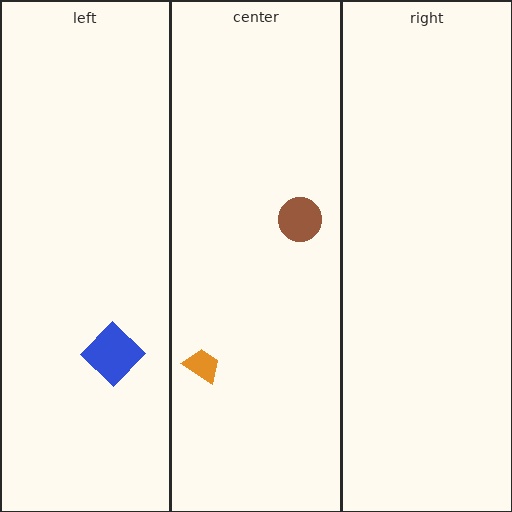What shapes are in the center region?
The brown circle, the orange trapezoid.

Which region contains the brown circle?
The center region.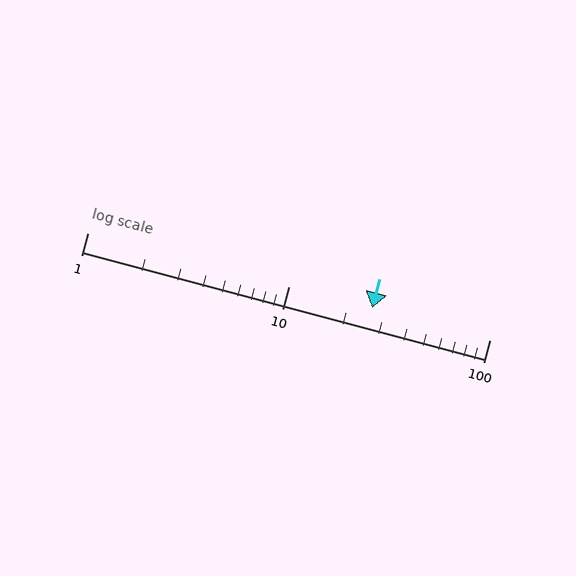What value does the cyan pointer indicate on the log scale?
The pointer indicates approximately 26.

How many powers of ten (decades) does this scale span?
The scale spans 2 decades, from 1 to 100.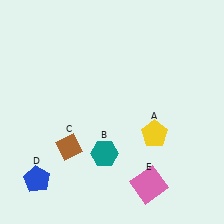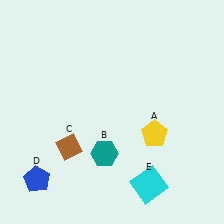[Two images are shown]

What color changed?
The square (E) changed from pink in Image 1 to cyan in Image 2.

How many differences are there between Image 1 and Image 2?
There is 1 difference between the two images.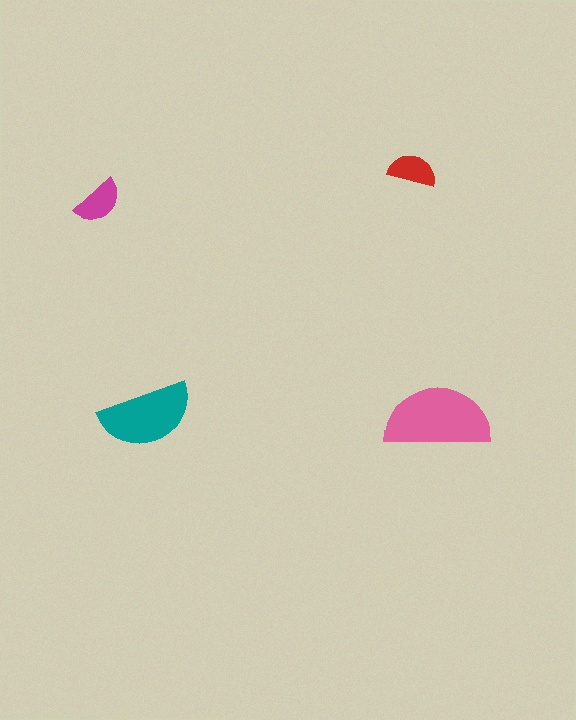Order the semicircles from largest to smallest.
the pink one, the teal one, the magenta one, the red one.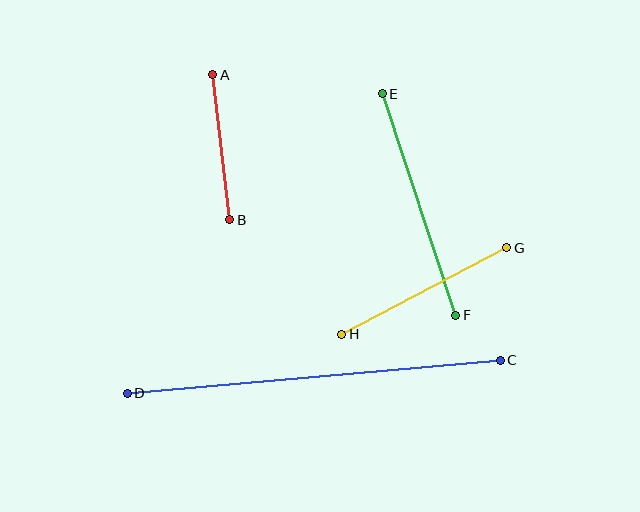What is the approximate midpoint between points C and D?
The midpoint is at approximately (314, 377) pixels.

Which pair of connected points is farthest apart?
Points C and D are farthest apart.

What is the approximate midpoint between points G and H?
The midpoint is at approximately (424, 291) pixels.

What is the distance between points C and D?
The distance is approximately 374 pixels.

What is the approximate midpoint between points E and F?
The midpoint is at approximately (419, 204) pixels.